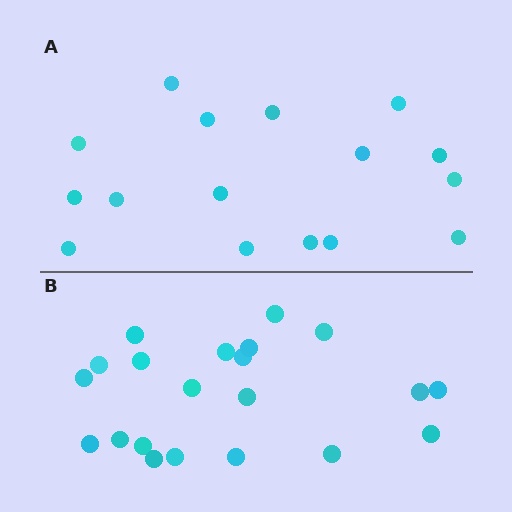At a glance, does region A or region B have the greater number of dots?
Region B (the bottom region) has more dots.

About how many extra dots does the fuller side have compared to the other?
Region B has about 5 more dots than region A.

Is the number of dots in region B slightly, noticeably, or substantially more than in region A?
Region B has noticeably more, but not dramatically so. The ratio is roughly 1.3 to 1.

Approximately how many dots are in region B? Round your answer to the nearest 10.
About 20 dots. (The exact count is 21, which rounds to 20.)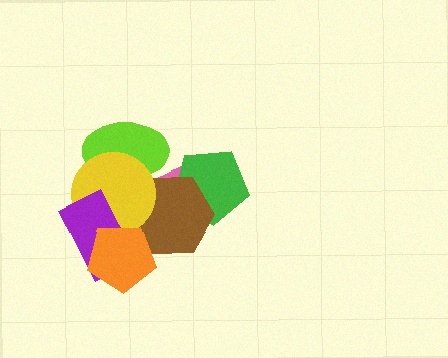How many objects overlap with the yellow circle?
5 objects overlap with the yellow circle.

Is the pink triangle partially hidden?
Yes, it is partially covered by another shape.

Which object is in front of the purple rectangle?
The orange pentagon is in front of the purple rectangle.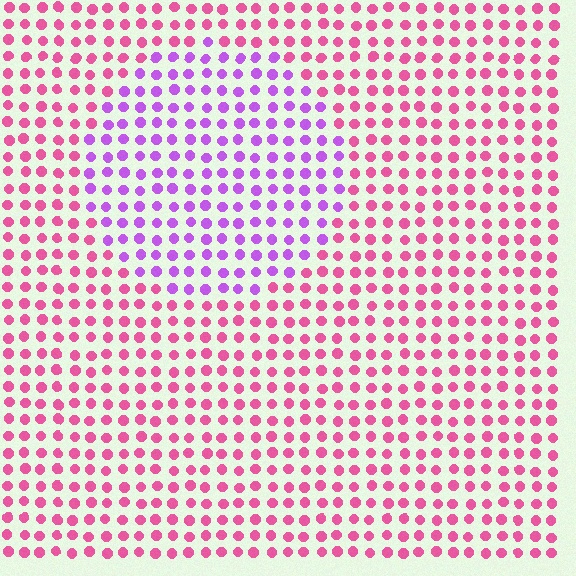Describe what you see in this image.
The image is filled with small pink elements in a uniform arrangement. A circle-shaped region is visible where the elements are tinted to a slightly different hue, forming a subtle color boundary.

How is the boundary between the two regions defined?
The boundary is defined purely by a slight shift in hue (about 46 degrees). Spacing, size, and orientation are identical on both sides.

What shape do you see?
I see a circle.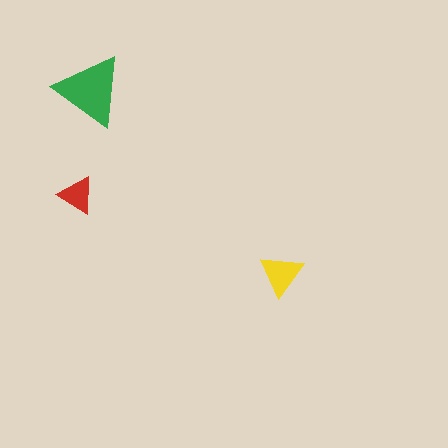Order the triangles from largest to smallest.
the green one, the yellow one, the red one.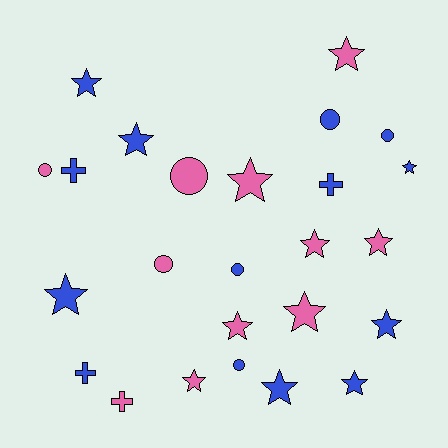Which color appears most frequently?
Blue, with 14 objects.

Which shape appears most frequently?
Star, with 14 objects.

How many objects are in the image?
There are 25 objects.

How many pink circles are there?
There are 3 pink circles.